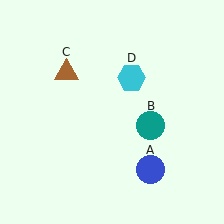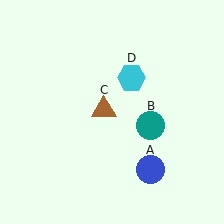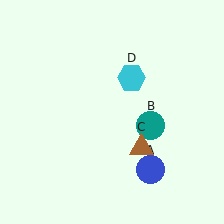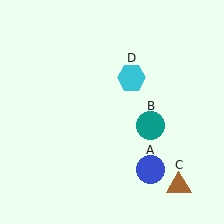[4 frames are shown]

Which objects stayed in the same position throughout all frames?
Blue circle (object A) and teal circle (object B) and cyan hexagon (object D) remained stationary.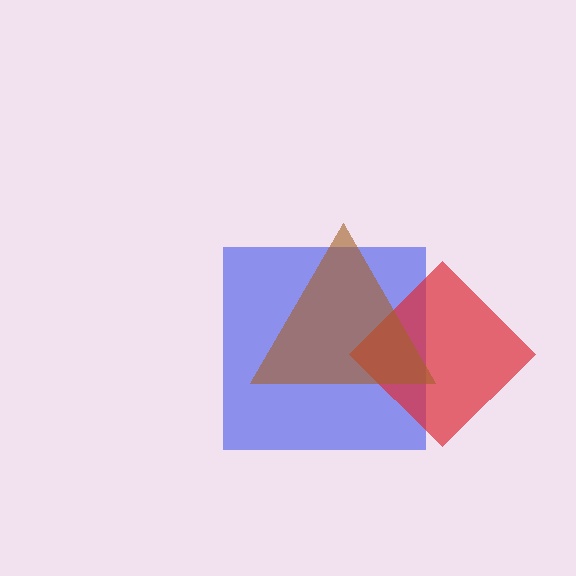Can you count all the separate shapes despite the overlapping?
Yes, there are 3 separate shapes.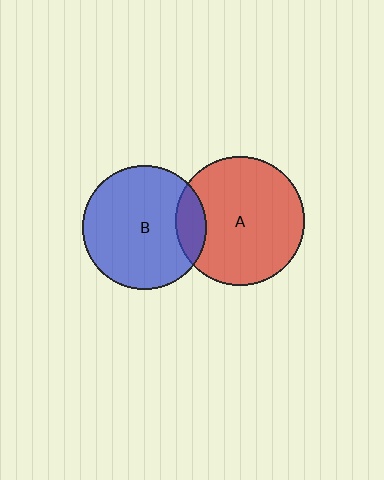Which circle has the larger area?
Circle A (red).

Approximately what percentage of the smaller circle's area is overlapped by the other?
Approximately 15%.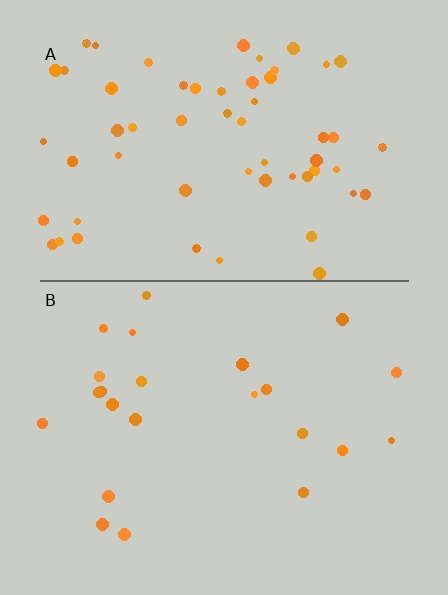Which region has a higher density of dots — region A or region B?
A (the top).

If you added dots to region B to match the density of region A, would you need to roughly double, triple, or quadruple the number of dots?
Approximately triple.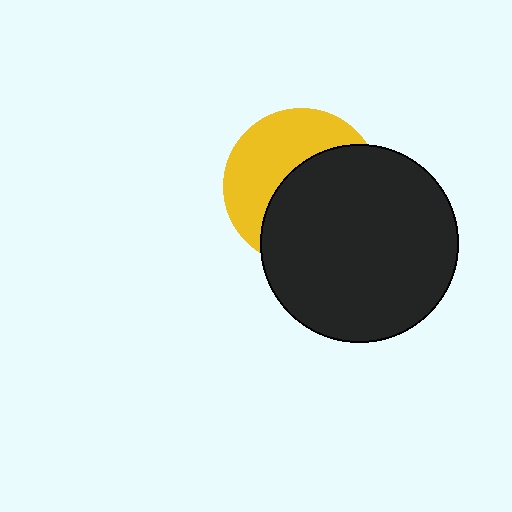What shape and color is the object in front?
The object in front is a black circle.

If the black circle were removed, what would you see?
You would see the complete yellow circle.